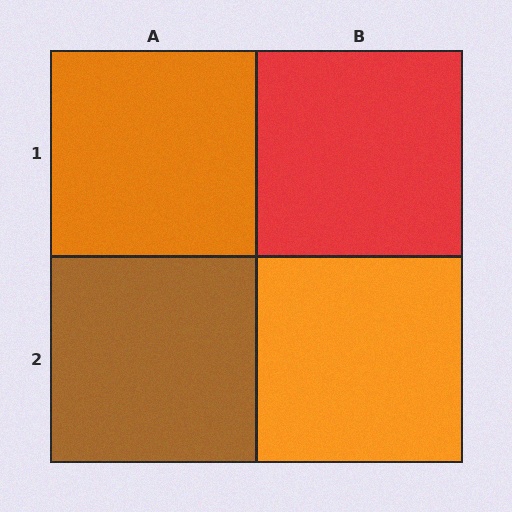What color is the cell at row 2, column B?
Orange.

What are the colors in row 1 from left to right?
Orange, red.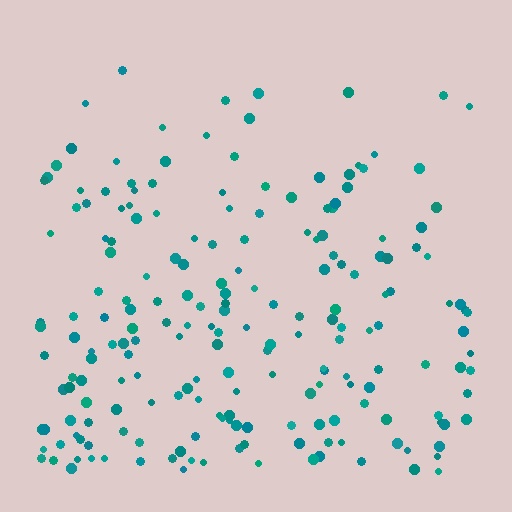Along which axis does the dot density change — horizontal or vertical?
Vertical.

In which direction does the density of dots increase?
From top to bottom, with the bottom side densest.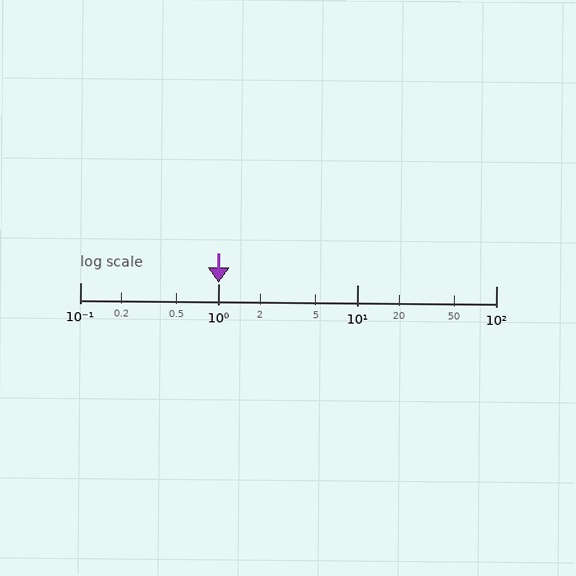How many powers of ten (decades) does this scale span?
The scale spans 3 decades, from 0.1 to 100.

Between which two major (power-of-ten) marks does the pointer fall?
The pointer is between 1 and 10.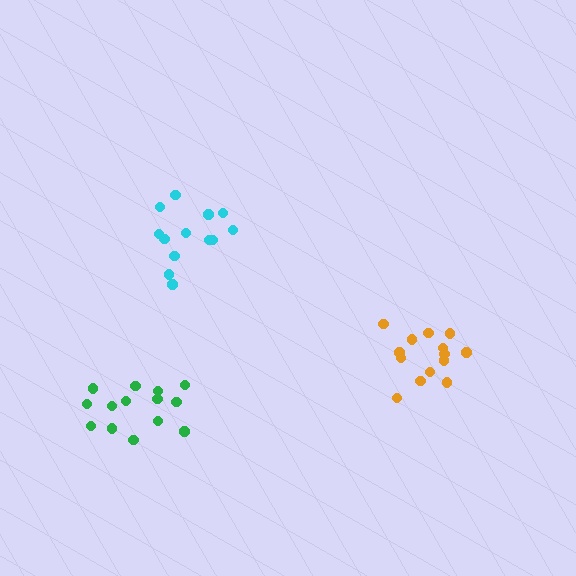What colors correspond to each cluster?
The clusters are colored: orange, green, cyan.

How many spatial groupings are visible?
There are 3 spatial groupings.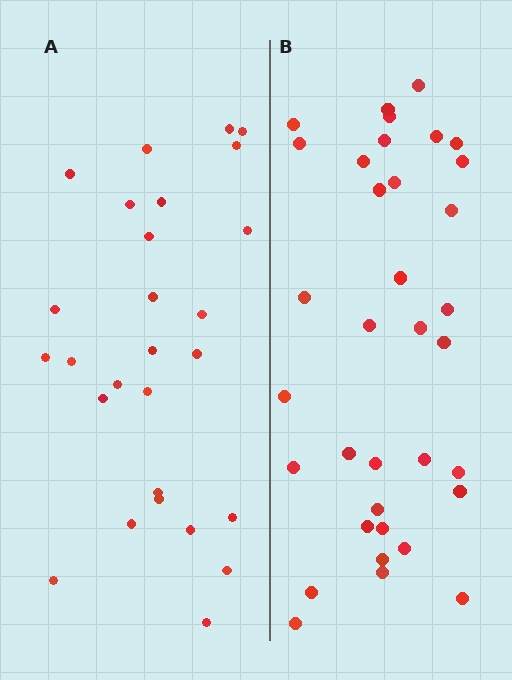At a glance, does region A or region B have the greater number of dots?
Region B (the right region) has more dots.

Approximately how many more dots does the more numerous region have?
Region B has roughly 8 or so more dots than region A.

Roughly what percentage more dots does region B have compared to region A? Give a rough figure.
About 30% more.